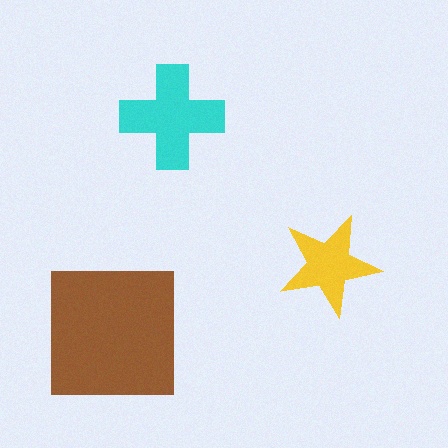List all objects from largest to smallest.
The brown square, the cyan cross, the yellow star.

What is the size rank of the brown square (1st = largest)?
1st.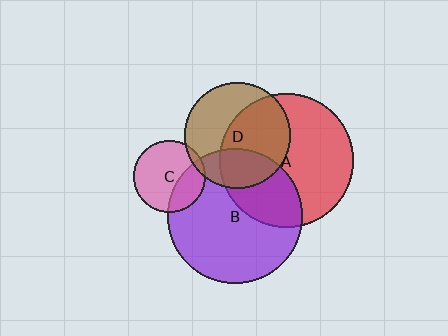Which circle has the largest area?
Circle B (purple).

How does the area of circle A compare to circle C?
Approximately 3.4 times.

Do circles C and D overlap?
Yes.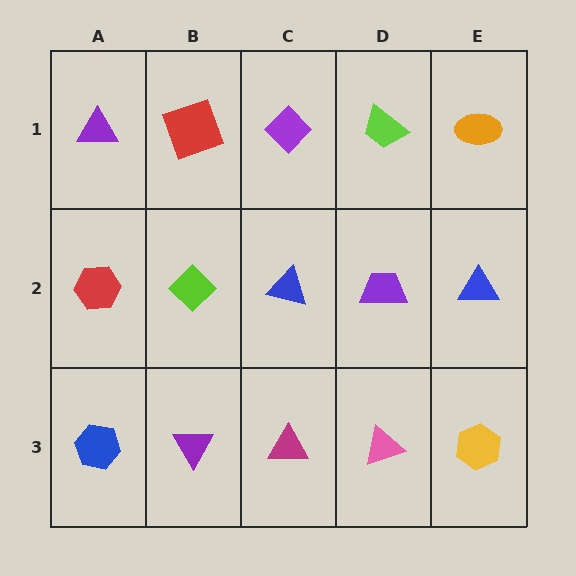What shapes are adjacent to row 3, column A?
A red hexagon (row 2, column A), a purple triangle (row 3, column B).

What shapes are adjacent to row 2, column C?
A purple diamond (row 1, column C), a magenta triangle (row 3, column C), a lime diamond (row 2, column B), a purple trapezoid (row 2, column D).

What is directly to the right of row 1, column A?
A red square.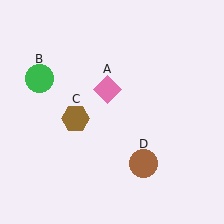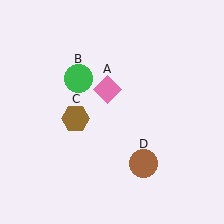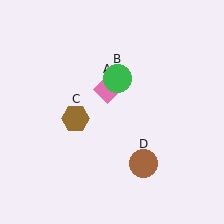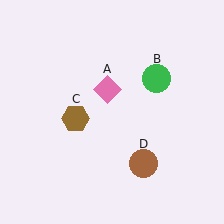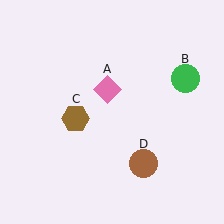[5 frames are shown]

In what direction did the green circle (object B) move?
The green circle (object B) moved right.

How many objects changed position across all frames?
1 object changed position: green circle (object B).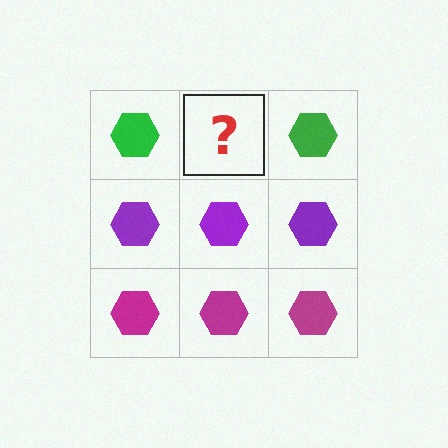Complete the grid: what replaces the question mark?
The question mark should be replaced with a green hexagon.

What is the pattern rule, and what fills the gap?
The rule is that each row has a consistent color. The gap should be filled with a green hexagon.